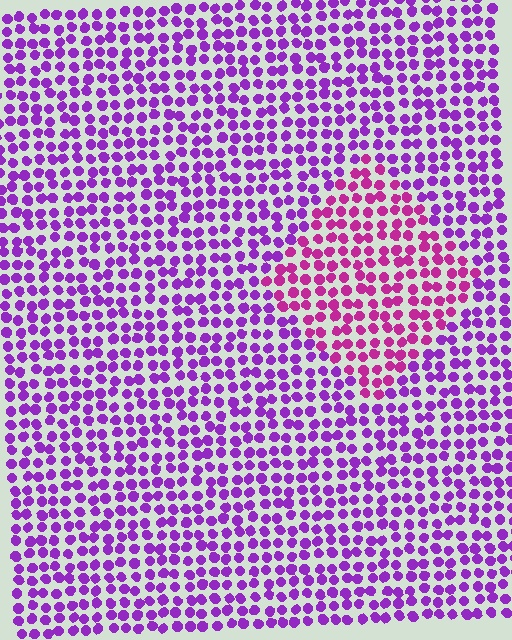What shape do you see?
I see a diamond.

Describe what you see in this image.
The image is filled with small purple elements in a uniform arrangement. A diamond-shaped region is visible where the elements are tinted to a slightly different hue, forming a subtle color boundary.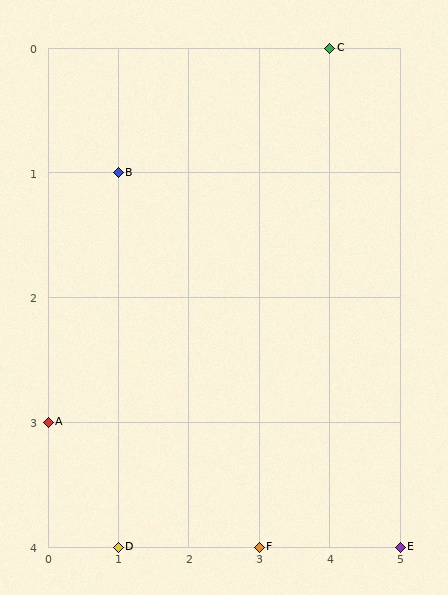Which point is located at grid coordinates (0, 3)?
Point A is at (0, 3).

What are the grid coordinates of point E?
Point E is at grid coordinates (5, 4).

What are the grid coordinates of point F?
Point F is at grid coordinates (3, 4).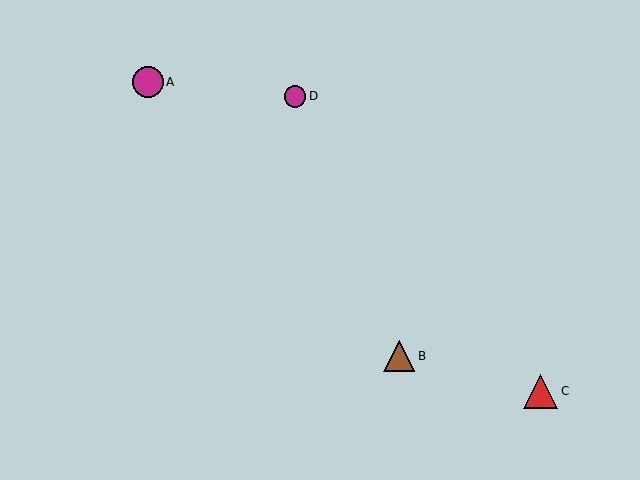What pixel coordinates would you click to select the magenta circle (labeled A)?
Click at (148, 82) to select the magenta circle A.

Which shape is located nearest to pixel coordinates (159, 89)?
The magenta circle (labeled A) at (148, 82) is nearest to that location.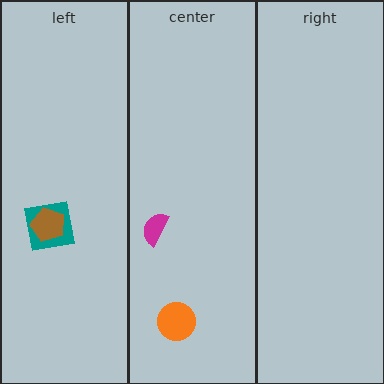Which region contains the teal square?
The left region.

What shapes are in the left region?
The teal square, the brown pentagon.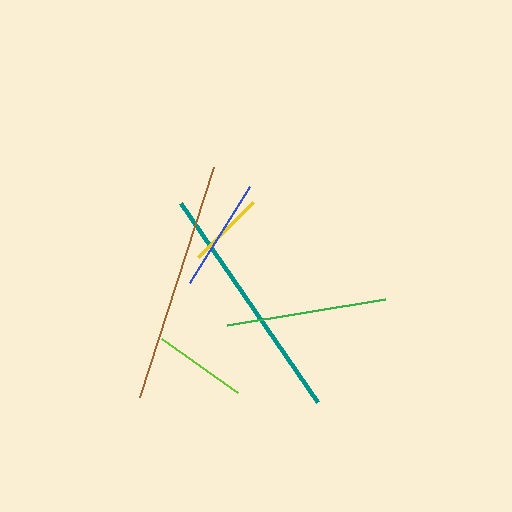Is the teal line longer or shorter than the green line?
The teal line is longer than the green line.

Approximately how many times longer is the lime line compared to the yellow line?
The lime line is approximately 1.2 times the length of the yellow line.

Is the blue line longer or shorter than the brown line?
The brown line is longer than the blue line.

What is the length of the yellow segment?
The yellow segment is approximately 78 pixels long.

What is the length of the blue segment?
The blue segment is approximately 113 pixels long.